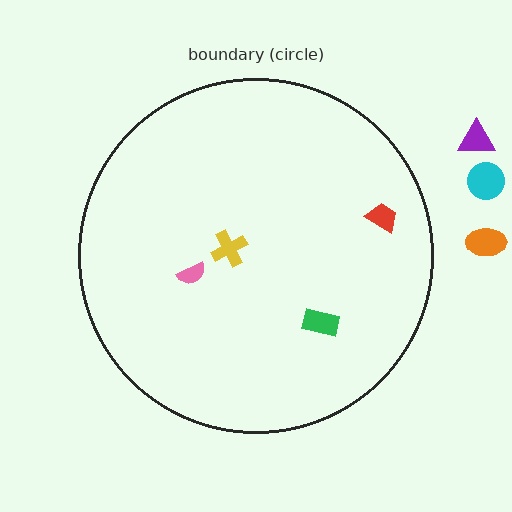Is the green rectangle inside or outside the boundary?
Inside.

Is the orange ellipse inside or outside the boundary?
Outside.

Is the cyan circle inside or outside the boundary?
Outside.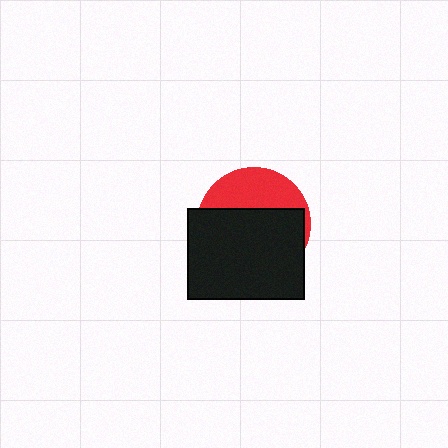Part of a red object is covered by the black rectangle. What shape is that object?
It is a circle.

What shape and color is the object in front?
The object in front is a black rectangle.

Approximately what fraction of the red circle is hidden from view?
Roughly 67% of the red circle is hidden behind the black rectangle.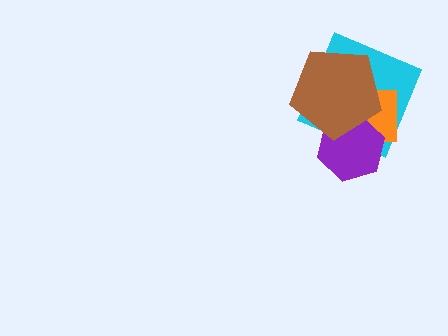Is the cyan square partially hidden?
Yes, it is partially covered by another shape.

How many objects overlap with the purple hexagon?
3 objects overlap with the purple hexagon.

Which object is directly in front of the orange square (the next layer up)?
The purple hexagon is directly in front of the orange square.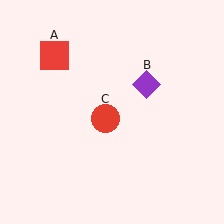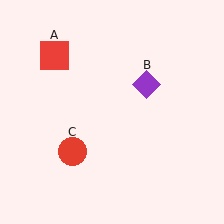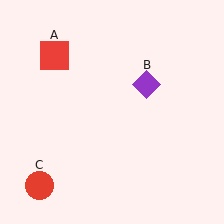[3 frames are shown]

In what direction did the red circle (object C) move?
The red circle (object C) moved down and to the left.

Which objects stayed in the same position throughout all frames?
Red square (object A) and purple diamond (object B) remained stationary.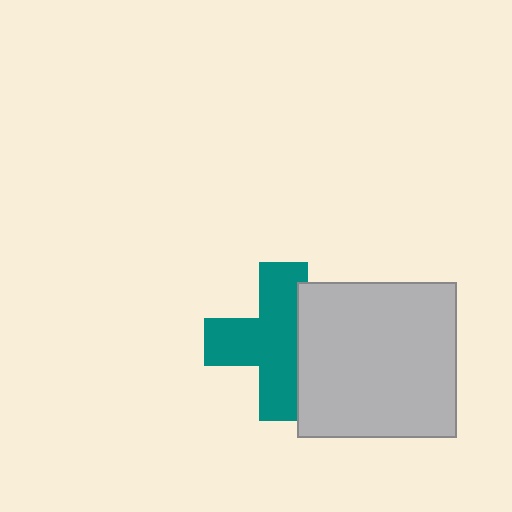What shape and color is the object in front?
The object in front is a light gray rectangle.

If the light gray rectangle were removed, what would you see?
You would see the complete teal cross.